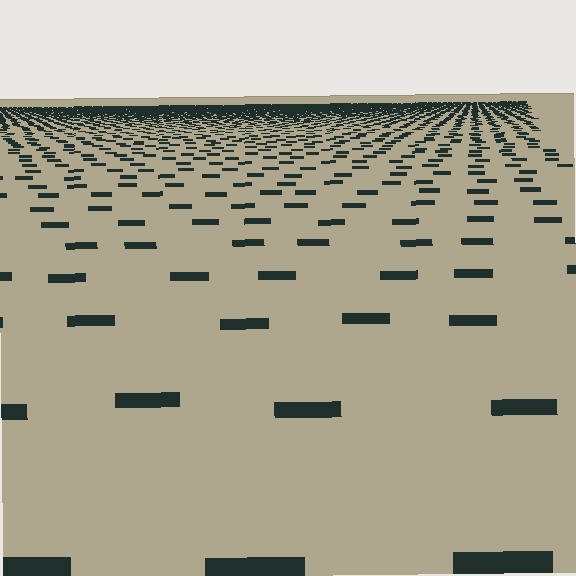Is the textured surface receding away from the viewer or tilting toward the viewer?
The surface is receding away from the viewer. Texture elements get smaller and denser toward the top.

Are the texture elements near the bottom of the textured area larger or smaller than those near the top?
Larger. Near the bottom, elements are closer to the viewer and appear at a bigger on-screen size.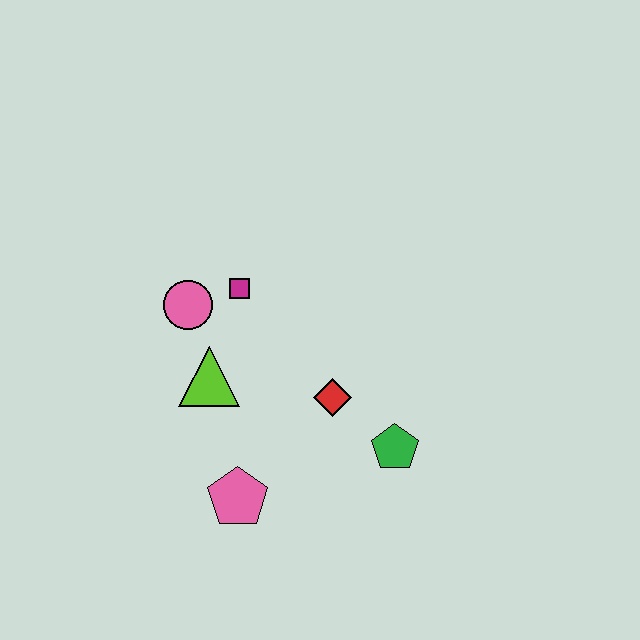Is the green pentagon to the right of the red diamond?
Yes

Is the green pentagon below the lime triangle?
Yes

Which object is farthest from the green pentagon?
The pink circle is farthest from the green pentagon.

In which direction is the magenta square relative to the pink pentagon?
The magenta square is above the pink pentagon.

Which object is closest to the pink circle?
The magenta square is closest to the pink circle.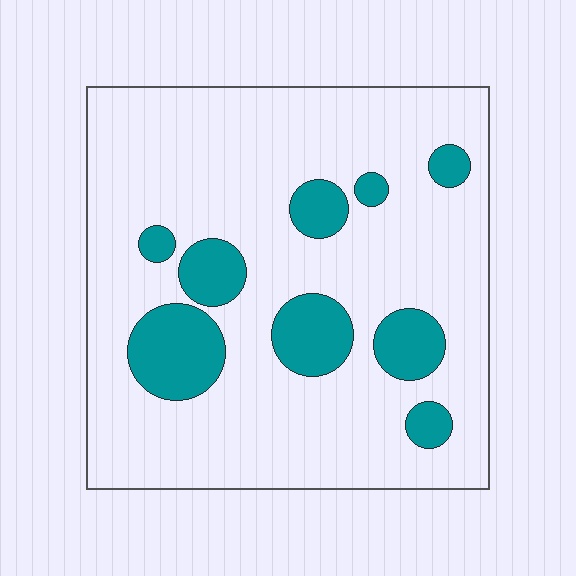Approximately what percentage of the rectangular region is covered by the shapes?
Approximately 20%.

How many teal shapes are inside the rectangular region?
9.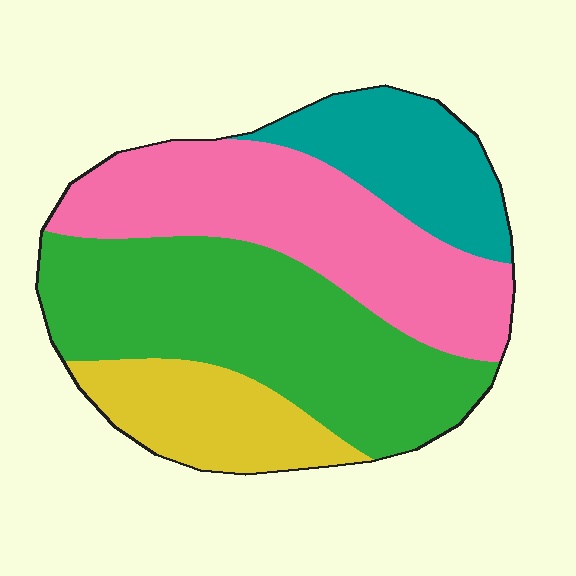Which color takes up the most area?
Green, at roughly 40%.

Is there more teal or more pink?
Pink.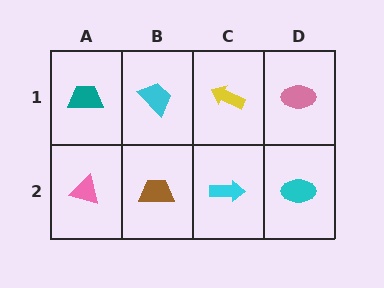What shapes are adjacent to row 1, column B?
A brown trapezoid (row 2, column B), a teal trapezoid (row 1, column A), a yellow arrow (row 1, column C).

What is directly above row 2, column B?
A cyan trapezoid.